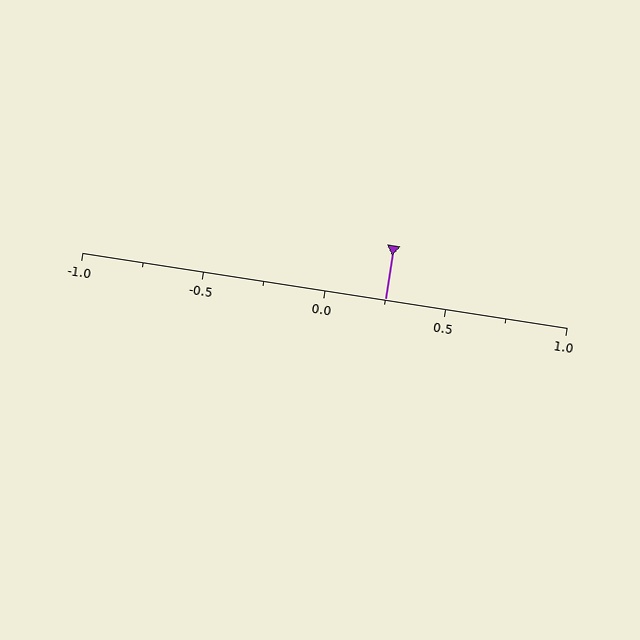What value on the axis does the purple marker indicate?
The marker indicates approximately 0.25.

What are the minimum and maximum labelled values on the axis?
The axis runs from -1.0 to 1.0.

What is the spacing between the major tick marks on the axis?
The major ticks are spaced 0.5 apart.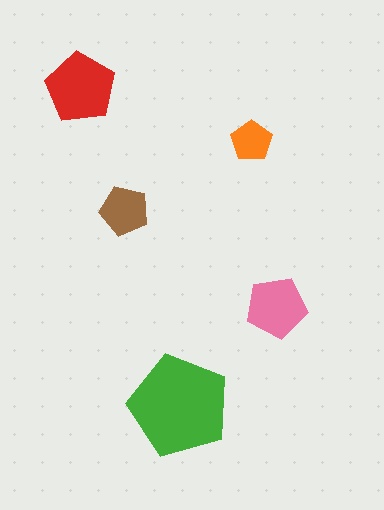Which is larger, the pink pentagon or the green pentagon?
The green one.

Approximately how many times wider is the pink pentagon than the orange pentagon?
About 1.5 times wider.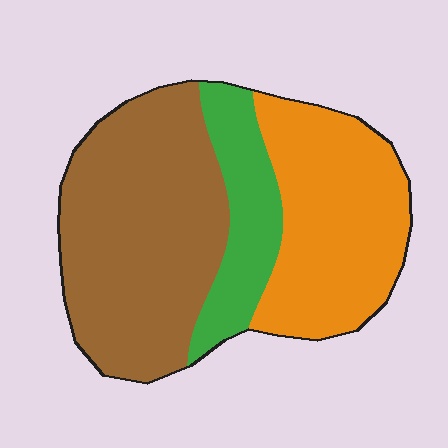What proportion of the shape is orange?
Orange takes up between a quarter and a half of the shape.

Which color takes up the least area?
Green, at roughly 15%.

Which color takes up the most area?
Brown, at roughly 50%.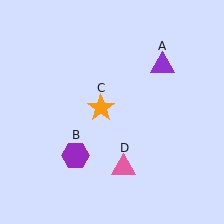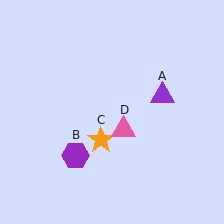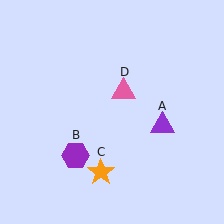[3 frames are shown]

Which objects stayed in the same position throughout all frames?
Purple hexagon (object B) remained stationary.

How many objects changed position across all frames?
3 objects changed position: purple triangle (object A), orange star (object C), pink triangle (object D).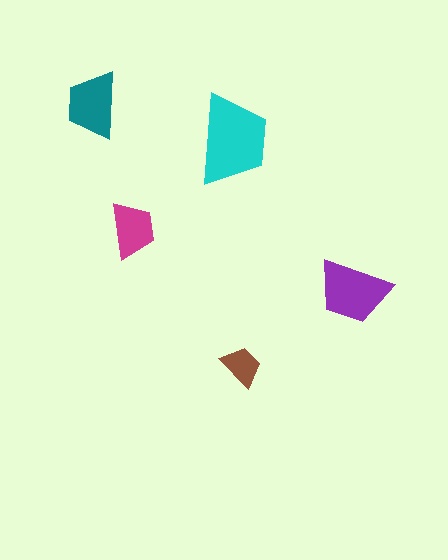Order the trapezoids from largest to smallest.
the cyan one, the purple one, the teal one, the magenta one, the brown one.